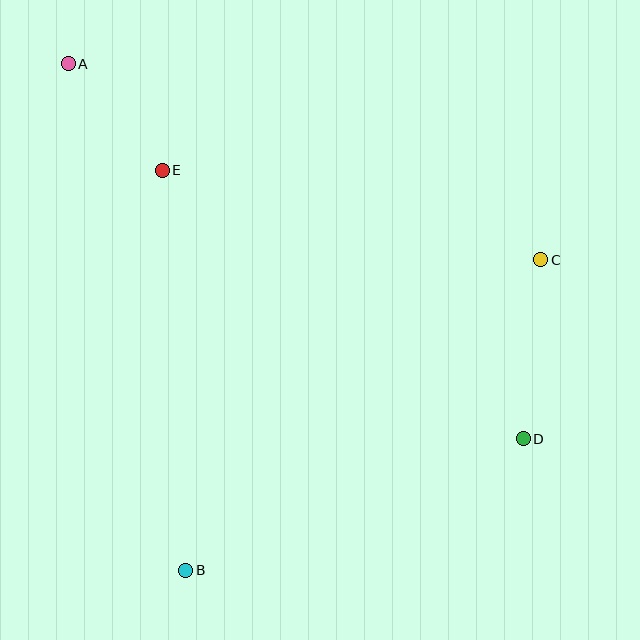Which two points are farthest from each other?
Points A and D are farthest from each other.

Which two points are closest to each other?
Points A and E are closest to each other.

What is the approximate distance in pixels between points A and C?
The distance between A and C is approximately 512 pixels.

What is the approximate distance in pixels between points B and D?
The distance between B and D is approximately 362 pixels.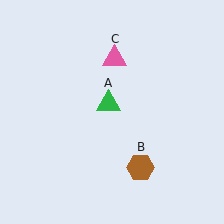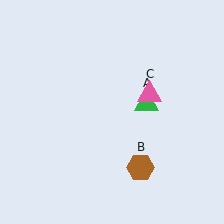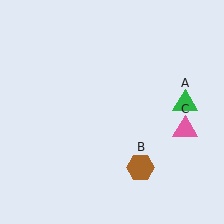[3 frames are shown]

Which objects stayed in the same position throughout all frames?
Brown hexagon (object B) remained stationary.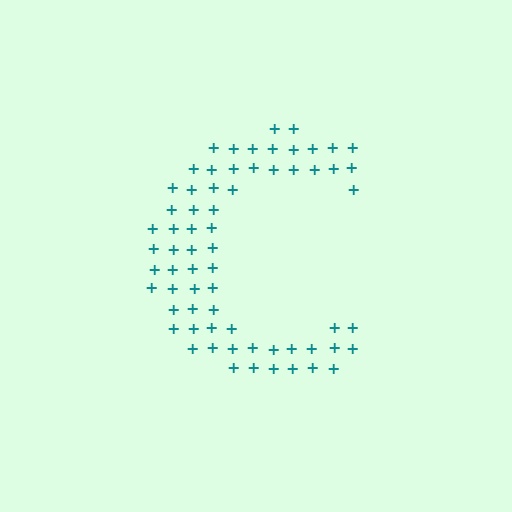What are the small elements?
The small elements are plus signs.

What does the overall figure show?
The overall figure shows the letter C.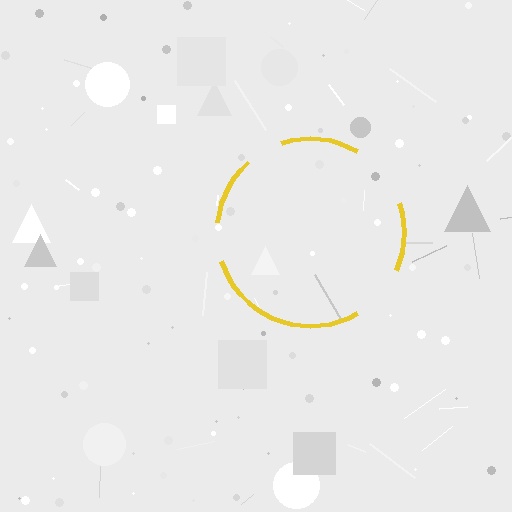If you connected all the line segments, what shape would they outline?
They would outline a circle.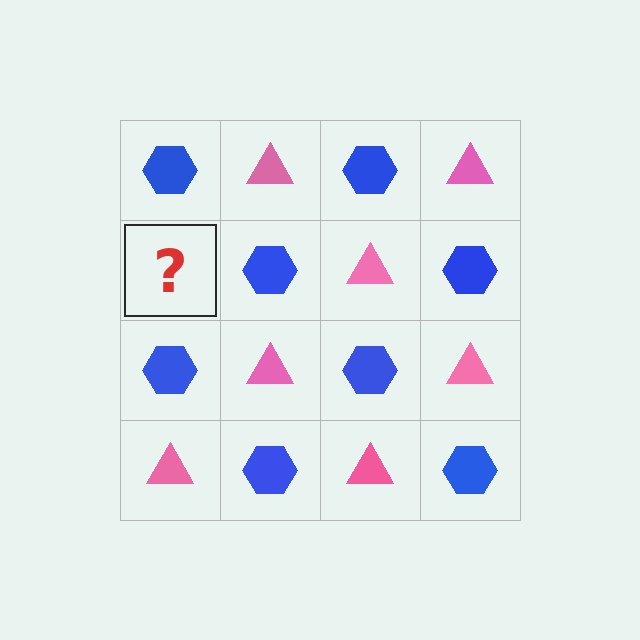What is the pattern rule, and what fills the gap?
The rule is that it alternates blue hexagon and pink triangle in a checkerboard pattern. The gap should be filled with a pink triangle.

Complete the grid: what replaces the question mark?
The question mark should be replaced with a pink triangle.